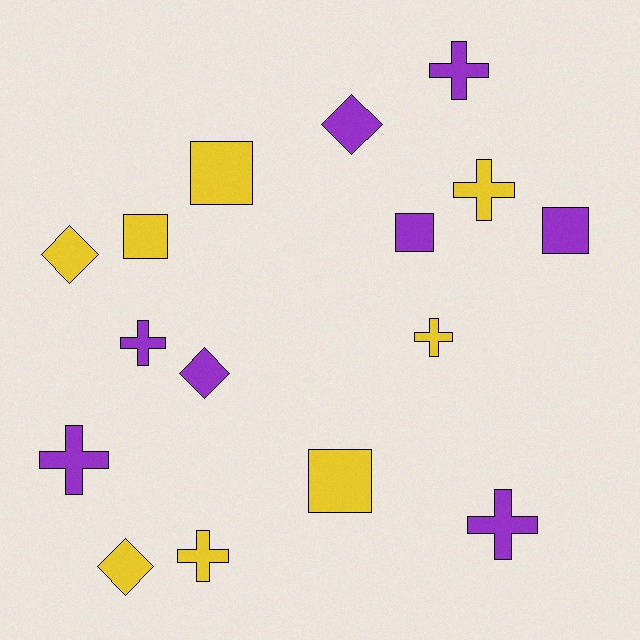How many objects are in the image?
There are 16 objects.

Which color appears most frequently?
Purple, with 8 objects.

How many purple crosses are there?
There are 4 purple crosses.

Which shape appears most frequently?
Cross, with 7 objects.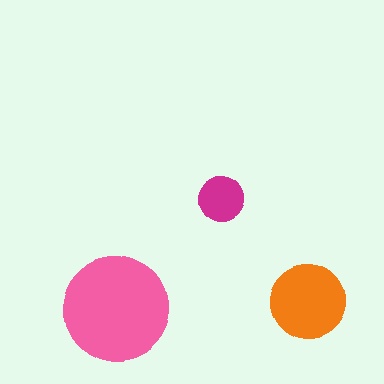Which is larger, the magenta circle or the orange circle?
The orange one.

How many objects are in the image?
There are 3 objects in the image.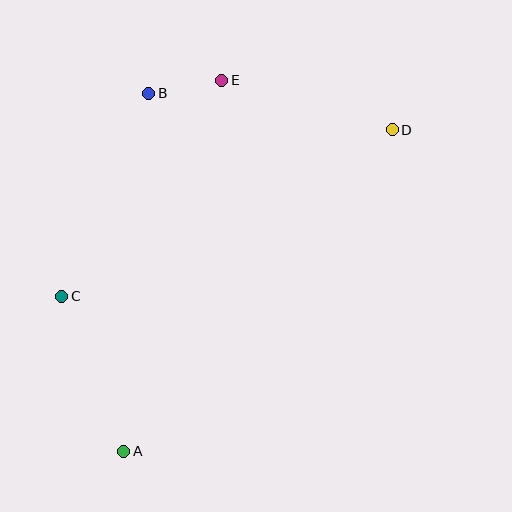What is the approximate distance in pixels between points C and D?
The distance between C and D is approximately 370 pixels.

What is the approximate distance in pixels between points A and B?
The distance between A and B is approximately 359 pixels.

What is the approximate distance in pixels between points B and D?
The distance between B and D is approximately 246 pixels.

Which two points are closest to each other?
Points B and E are closest to each other.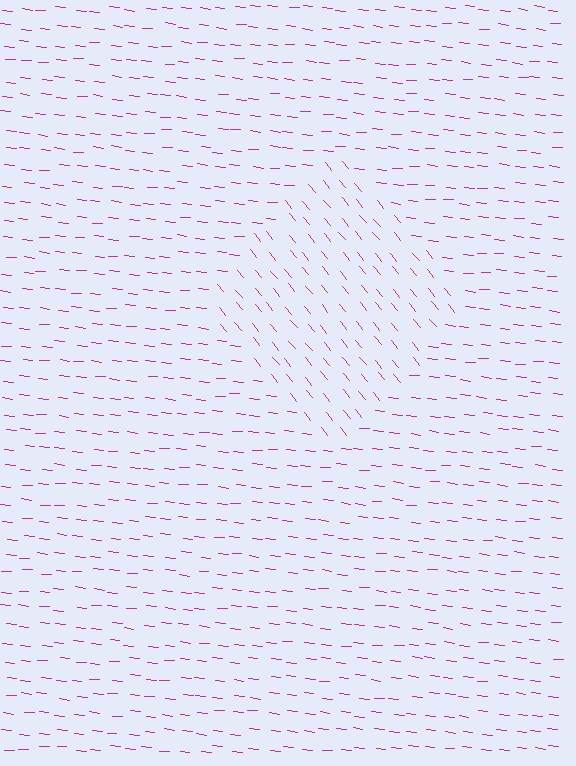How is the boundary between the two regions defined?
The boundary is defined purely by a change in line orientation (approximately 45 degrees difference). All lines are the same color and thickness.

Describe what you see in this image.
The image is filled with small magenta line segments. A diamond region in the image has lines oriented differently from the surrounding lines, creating a visible texture boundary.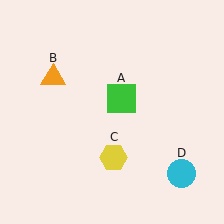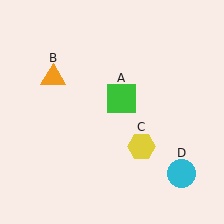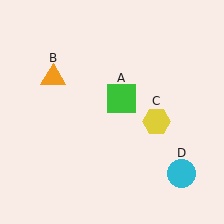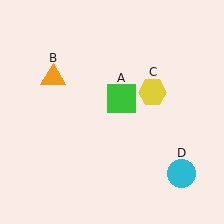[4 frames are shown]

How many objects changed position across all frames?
1 object changed position: yellow hexagon (object C).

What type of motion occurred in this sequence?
The yellow hexagon (object C) rotated counterclockwise around the center of the scene.